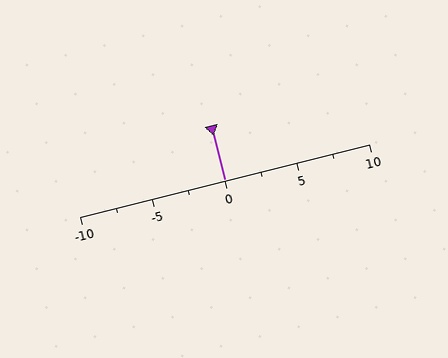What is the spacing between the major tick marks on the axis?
The major ticks are spaced 5 apart.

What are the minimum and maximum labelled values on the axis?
The axis runs from -10 to 10.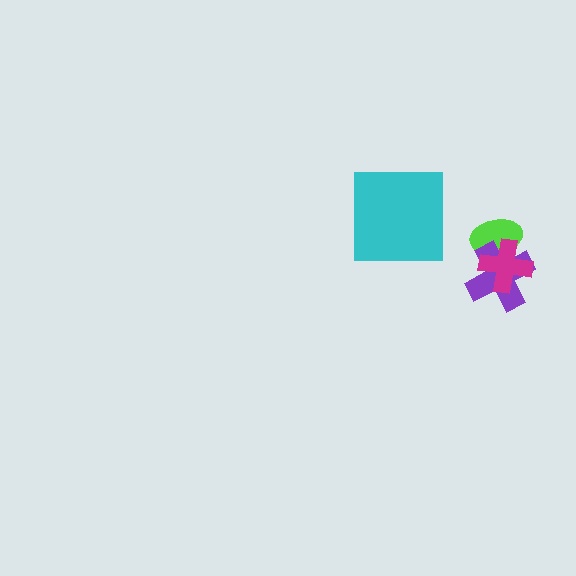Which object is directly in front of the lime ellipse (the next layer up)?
The purple cross is directly in front of the lime ellipse.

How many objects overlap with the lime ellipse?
2 objects overlap with the lime ellipse.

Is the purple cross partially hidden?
Yes, it is partially covered by another shape.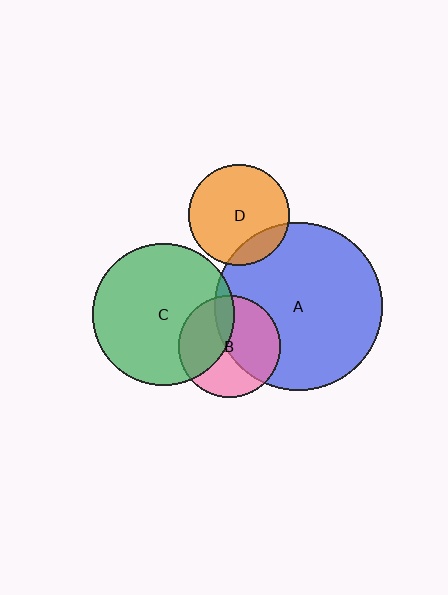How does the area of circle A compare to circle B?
Approximately 2.7 times.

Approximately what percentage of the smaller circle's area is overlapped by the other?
Approximately 40%.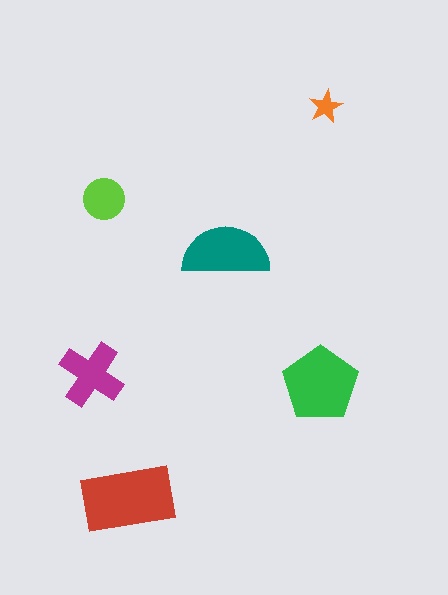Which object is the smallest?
The orange star.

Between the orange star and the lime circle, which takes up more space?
The lime circle.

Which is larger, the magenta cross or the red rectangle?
The red rectangle.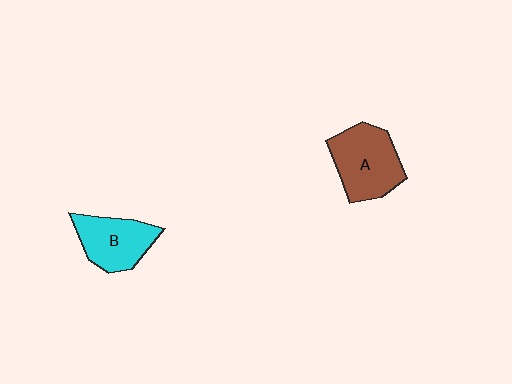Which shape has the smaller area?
Shape B (cyan).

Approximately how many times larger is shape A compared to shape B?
Approximately 1.2 times.